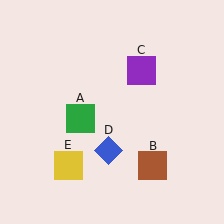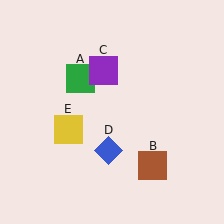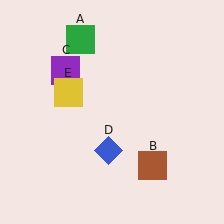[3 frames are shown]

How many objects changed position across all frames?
3 objects changed position: green square (object A), purple square (object C), yellow square (object E).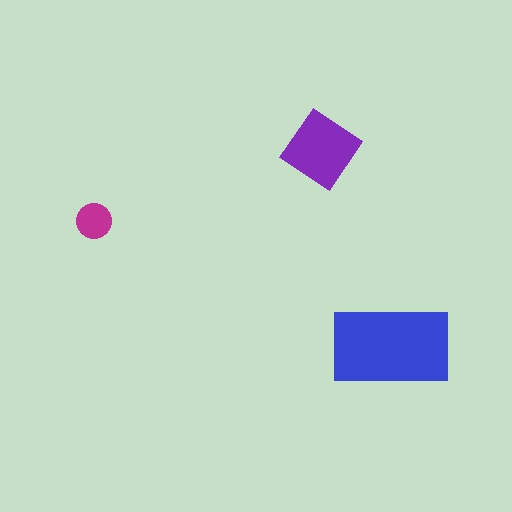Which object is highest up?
The purple diamond is topmost.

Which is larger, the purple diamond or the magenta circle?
The purple diamond.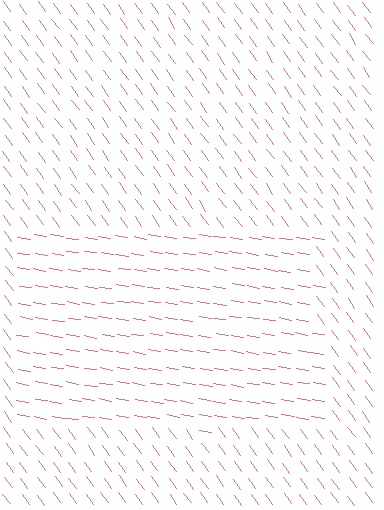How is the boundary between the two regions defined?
The boundary is defined purely by a change in line orientation (approximately 45 degrees difference). All lines are the same color and thickness.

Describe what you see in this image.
The image is filled with small pink line segments. A rectangle region in the image has lines oriented differently from the surrounding lines, creating a visible texture boundary.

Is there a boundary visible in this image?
Yes, there is a texture boundary formed by a change in line orientation.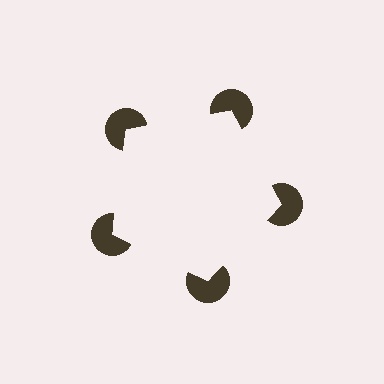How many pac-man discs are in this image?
There are 5 — one at each vertex of the illusory pentagon.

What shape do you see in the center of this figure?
An illusory pentagon — its edges are inferred from the aligned wedge cuts in the pac-man discs, not physically drawn.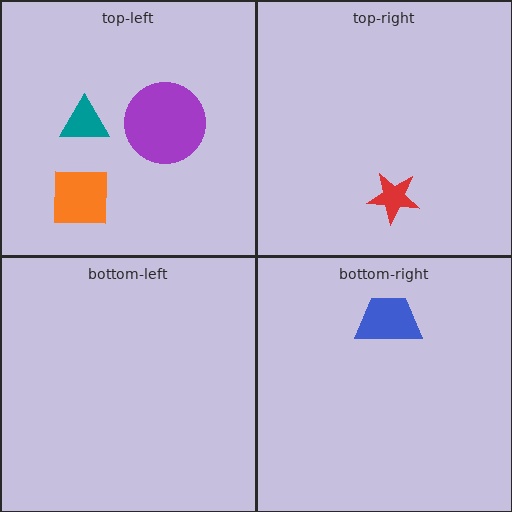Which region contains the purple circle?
The top-left region.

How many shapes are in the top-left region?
3.